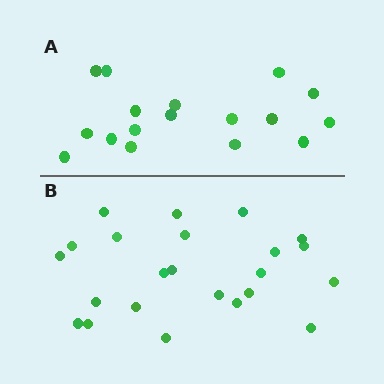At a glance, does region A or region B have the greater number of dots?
Region B (the bottom region) has more dots.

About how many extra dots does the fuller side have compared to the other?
Region B has about 6 more dots than region A.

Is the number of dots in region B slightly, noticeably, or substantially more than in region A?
Region B has noticeably more, but not dramatically so. The ratio is roughly 1.4 to 1.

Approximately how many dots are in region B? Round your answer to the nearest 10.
About 20 dots. (The exact count is 23, which rounds to 20.)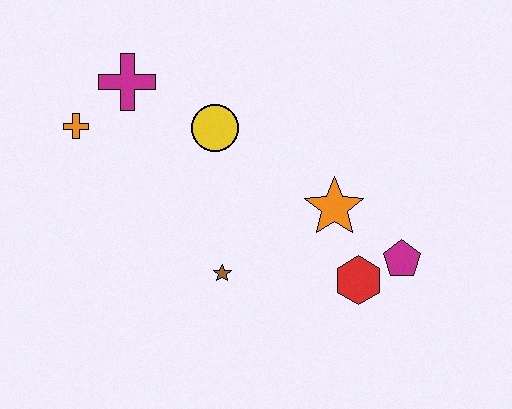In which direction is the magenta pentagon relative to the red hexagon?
The magenta pentagon is to the right of the red hexagon.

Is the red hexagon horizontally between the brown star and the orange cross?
No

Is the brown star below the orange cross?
Yes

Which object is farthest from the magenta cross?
The magenta pentagon is farthest from the magenta cross.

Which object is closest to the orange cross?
The magenta cross is closest to the orange cross.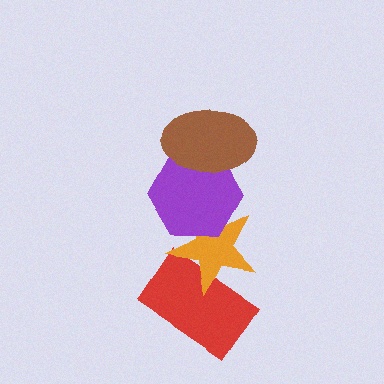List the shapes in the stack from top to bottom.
From top to bottom: the brown ellipse, the purple hexagon, the orange star, the red rectangle.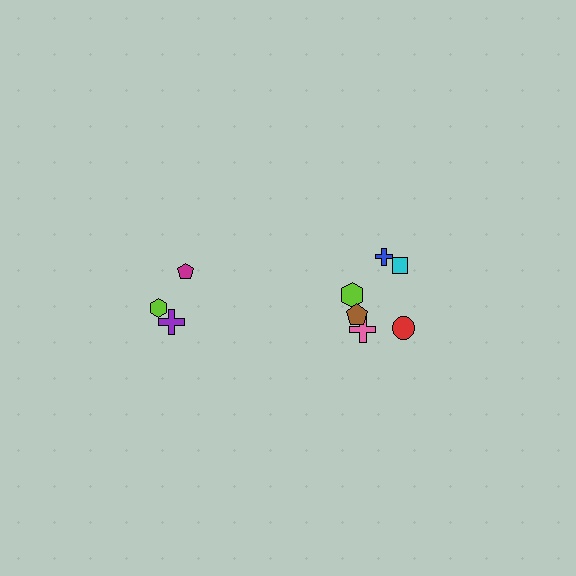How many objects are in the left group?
There are 3 objects.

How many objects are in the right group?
There are 6 objects.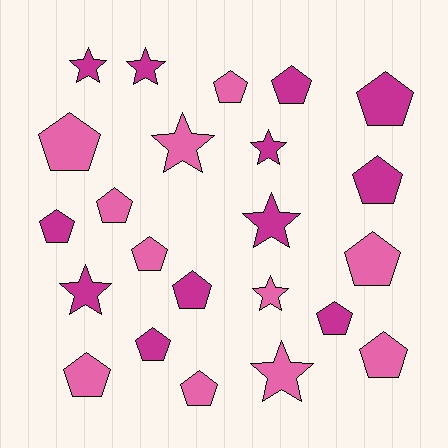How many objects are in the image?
There are 23 objects.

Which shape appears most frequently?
Pentagon, with 15 objects.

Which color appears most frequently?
Magenta, with 12 objects.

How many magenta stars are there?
There are 5 magenta stars.